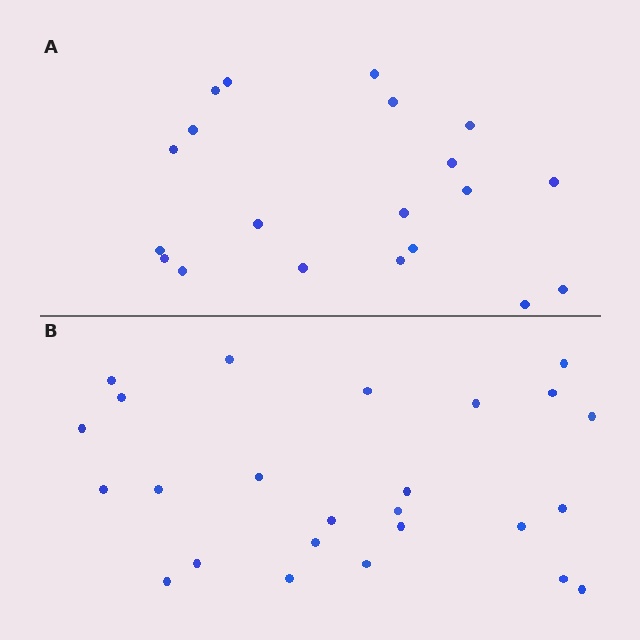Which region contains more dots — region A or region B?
Region B (the bottom region) has more dots.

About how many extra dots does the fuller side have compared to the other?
Region B has about 5 more dots than region A.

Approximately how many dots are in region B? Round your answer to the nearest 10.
About 20 dots. (The exact count is 25, which rounds to 20.)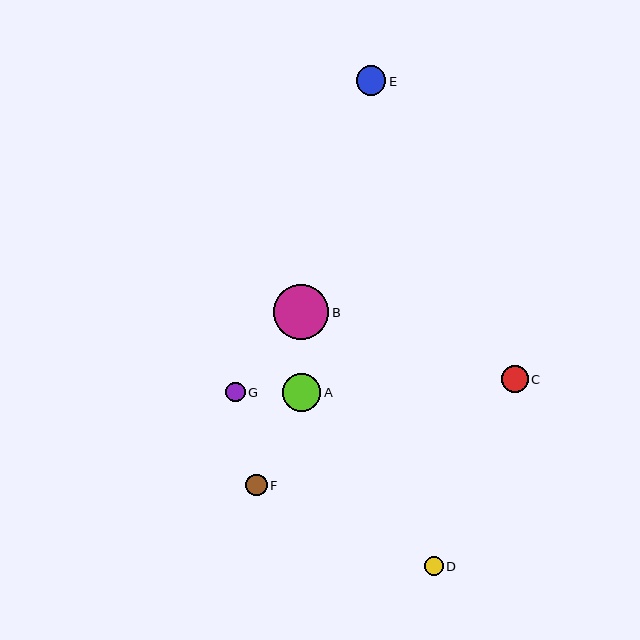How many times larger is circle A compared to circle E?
Circle A is approximately 1.3 times the size of circle E.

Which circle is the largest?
Circle B is the largest with a size of approximately 55 pixels.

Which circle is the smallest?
Circle D is the smallest with a size of approximately 19 pixels.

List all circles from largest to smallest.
From largest to smallest: B, A, E, C, F, G, D.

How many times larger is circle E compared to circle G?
Circle E is approximately 1.6 times the size of circle G.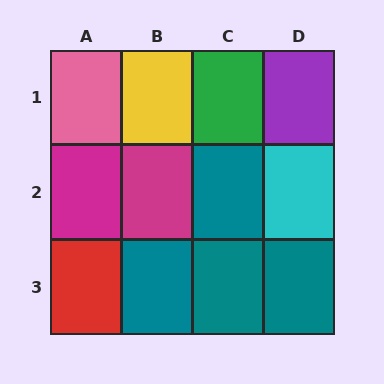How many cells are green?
1 cell is green.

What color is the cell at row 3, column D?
Teal.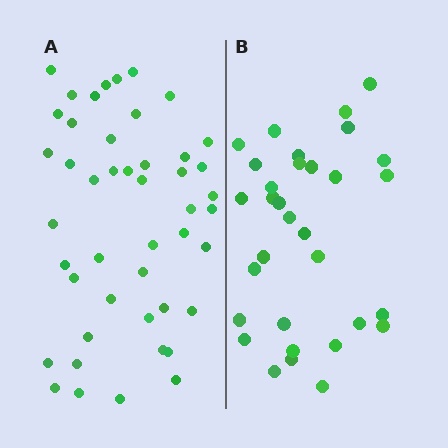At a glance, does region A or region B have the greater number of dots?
Region A (the left region) has more dots.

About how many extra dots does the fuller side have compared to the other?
Region A has approximately 15 more dots than region B.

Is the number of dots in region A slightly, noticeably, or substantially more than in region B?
Region A has noticeably more, but not dramatically so. The ratio is roughly 1.4 to 1.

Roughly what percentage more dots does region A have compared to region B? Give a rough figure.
About 45% more.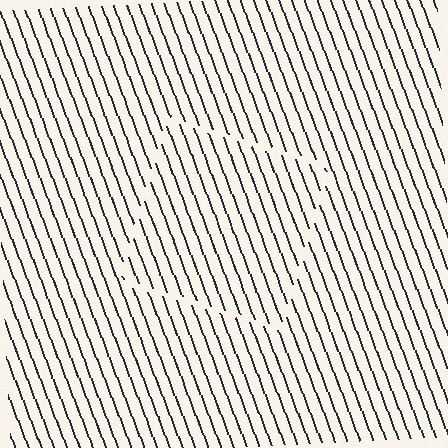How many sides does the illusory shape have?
4 sides — the line-ends trace a square.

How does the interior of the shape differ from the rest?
The interior of the shape contains the same grating, shifted by half a period — the contour is defined by the phase discontinuity where line-ends from the inner and outer gratings abut.